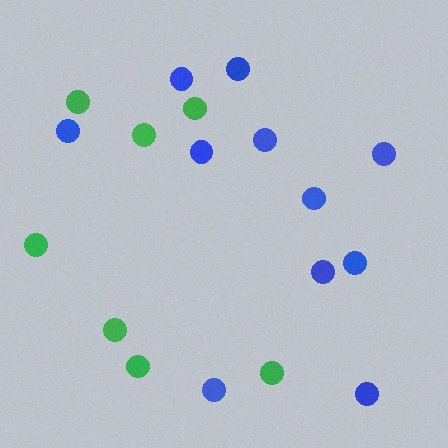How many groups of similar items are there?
There are 2 groups: one group of blue circles (11) and one group of green circles (7).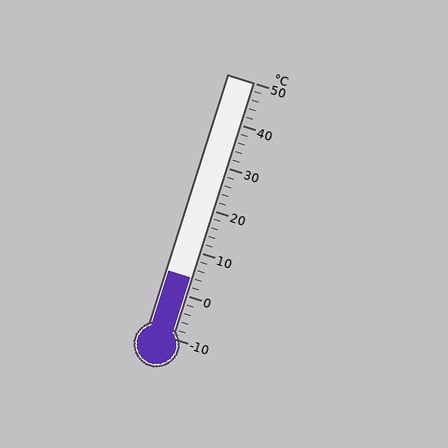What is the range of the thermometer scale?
The thermometer scale ranges from -10°C to 50°C.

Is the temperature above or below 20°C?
The temperature is below 20°C.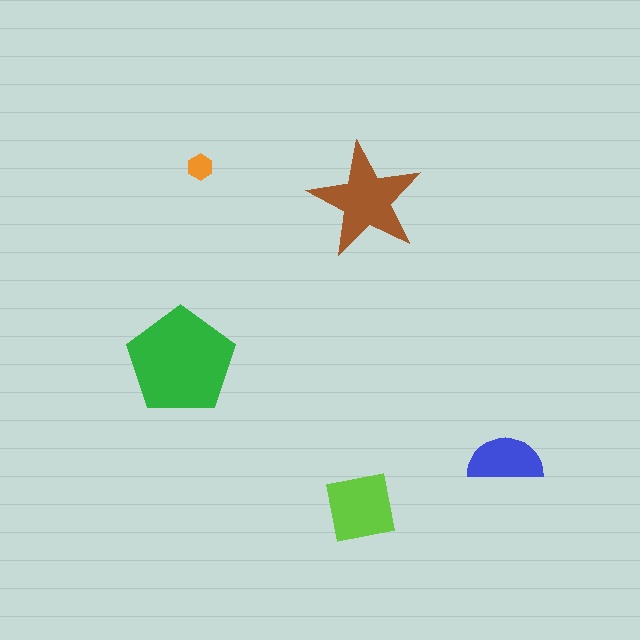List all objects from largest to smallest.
The green pentagon, the brown star, the lime square, the blue semicircle, the orange hexagon.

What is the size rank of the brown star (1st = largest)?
2nd.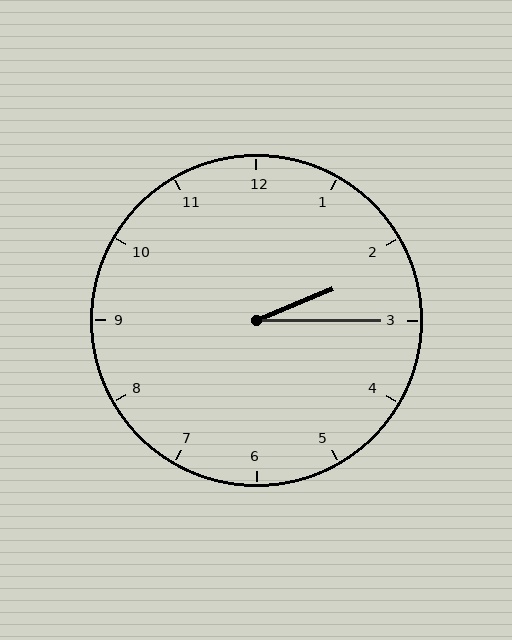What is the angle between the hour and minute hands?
Approximately 22 degrees.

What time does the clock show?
2:15.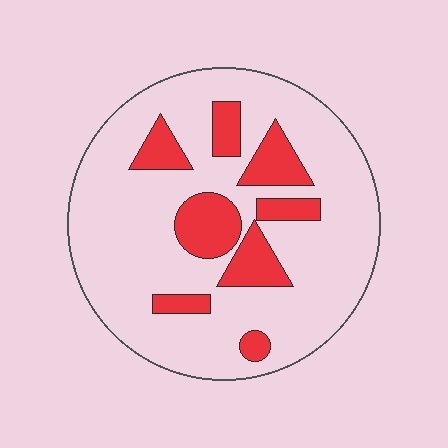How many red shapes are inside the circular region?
8.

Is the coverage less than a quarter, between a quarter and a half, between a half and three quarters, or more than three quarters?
Less than a quarter.